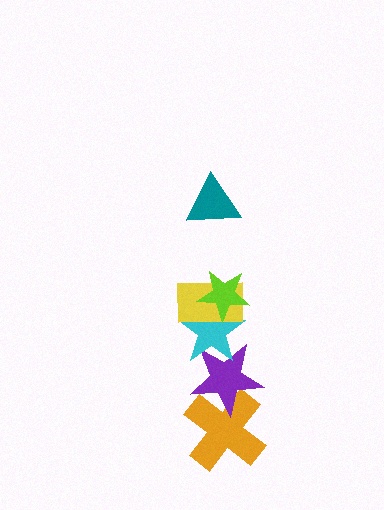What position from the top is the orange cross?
The orange cross is 6th from the top.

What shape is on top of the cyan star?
The yellow rectangle is on top of the cyan star.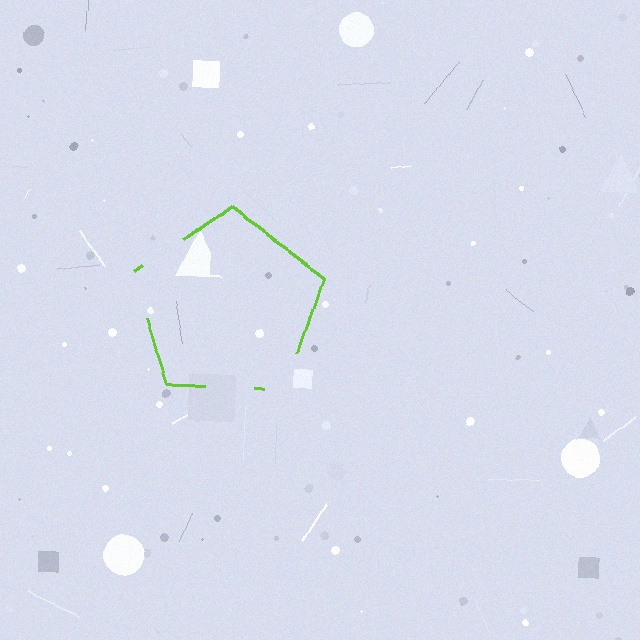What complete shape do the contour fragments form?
The contour fragments form a pentagon.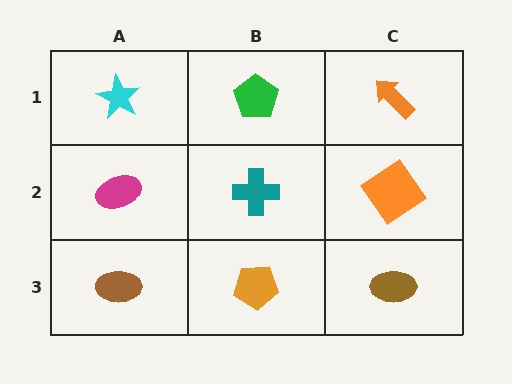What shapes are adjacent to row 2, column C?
An orange arrow (row 1, column C), a brown ellipse (row 3, column C), a teal cross (row 2, column B).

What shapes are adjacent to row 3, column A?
A magenta ellipse (row 2, column A), an orange pentagon (row 3, column B).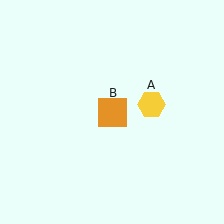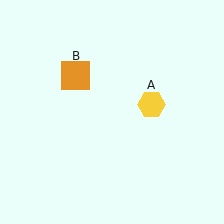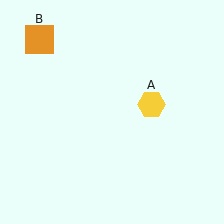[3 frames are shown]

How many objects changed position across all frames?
1 object changed position: orange square (object B).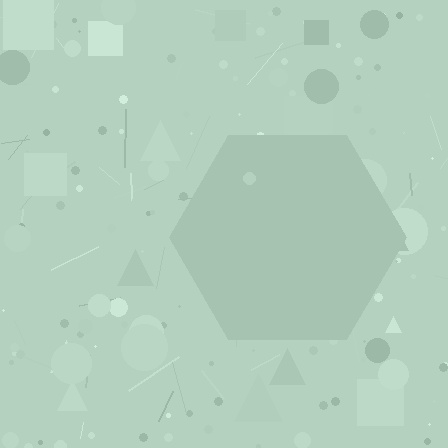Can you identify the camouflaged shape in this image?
The camouflaged shape is a hexagon.